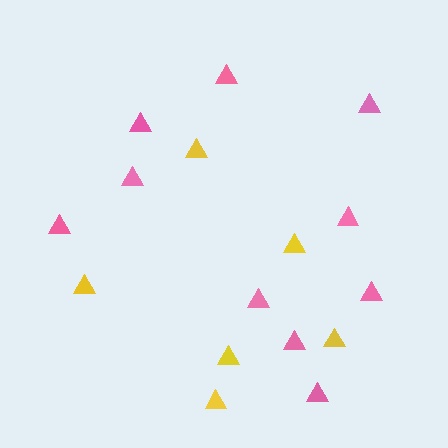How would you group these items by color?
There are 2 groups: one group of pink triangles (10) and one group of yellow triangles (6).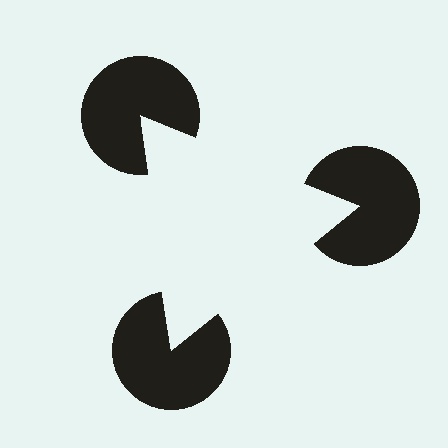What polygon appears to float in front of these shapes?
An illusory triangle — its edges are inferred from the aligned wedge cuts in the pac-man discs, not physically drawn.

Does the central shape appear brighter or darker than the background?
It typically appears slightly brighter than the background, even though no actual brightness change is drawn.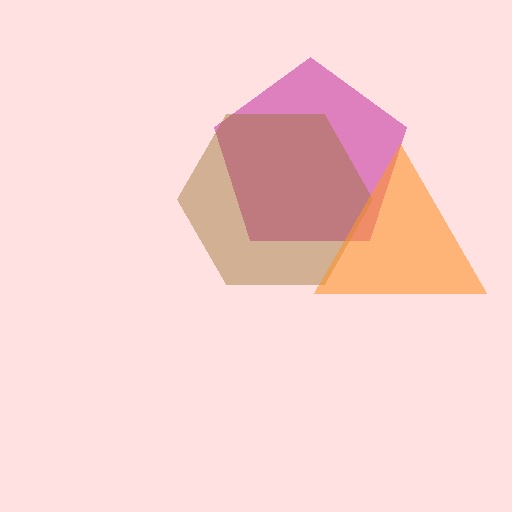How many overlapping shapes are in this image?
There are 3 overlapping shapes in the image.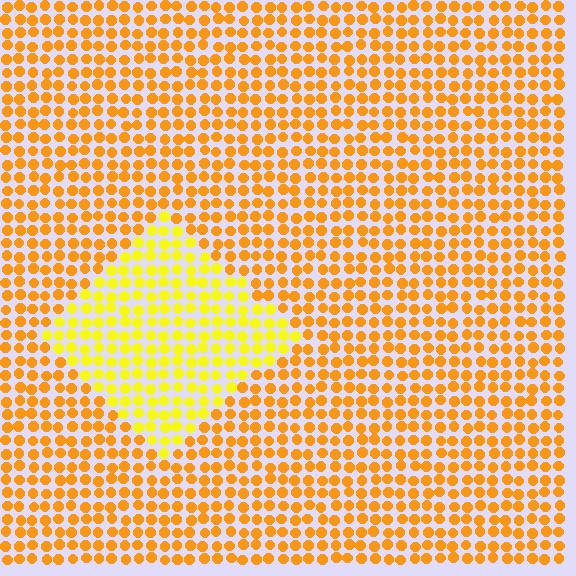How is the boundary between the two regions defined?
The boundary is defined purely by a slight shift in hue (about 27 degrees). Spacing, size, and orientation are identical on both sides.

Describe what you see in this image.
The image is filled with small orange elements in a uniform arrangement. A diamond-shaped region is visible where the elements are tinted to a slightly different hue, forming a subtle color boundary.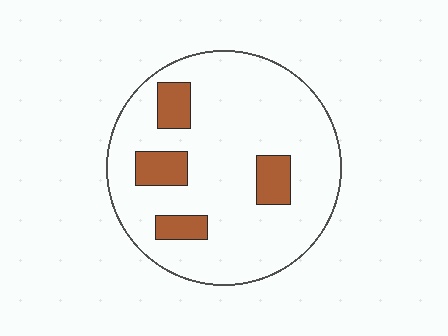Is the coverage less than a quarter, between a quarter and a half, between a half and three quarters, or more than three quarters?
Less than a quarter.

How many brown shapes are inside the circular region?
4.